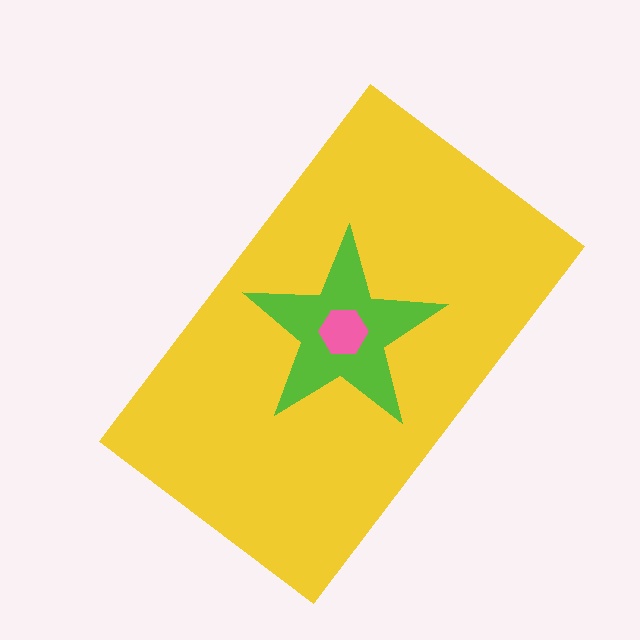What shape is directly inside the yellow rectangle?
The lime star.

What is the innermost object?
The pink hexagon.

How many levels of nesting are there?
3.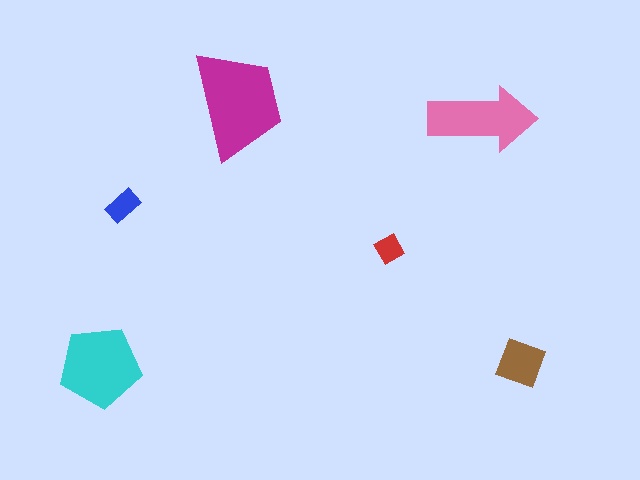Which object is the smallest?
The red diamond.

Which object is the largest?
The magenta trapezoid.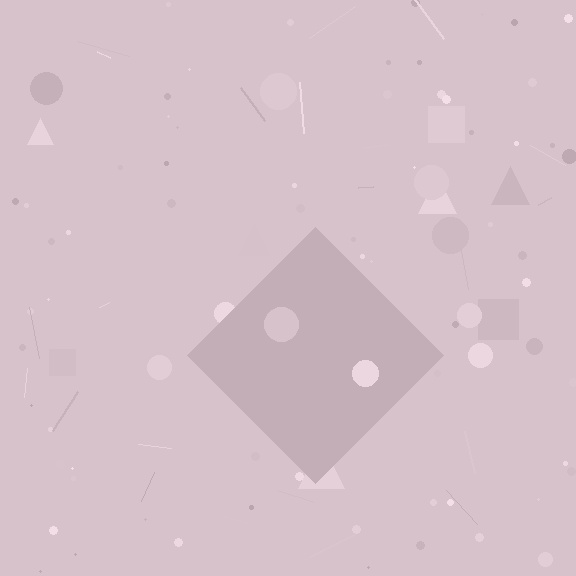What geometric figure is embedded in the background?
A diamond is embedded in the background.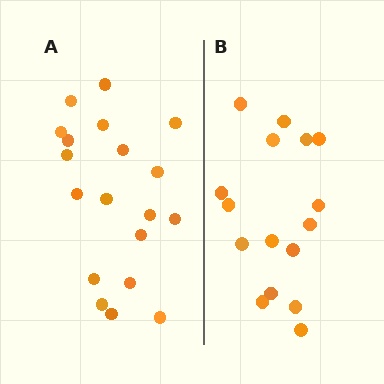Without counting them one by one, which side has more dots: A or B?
Region A (the left region) has more dots.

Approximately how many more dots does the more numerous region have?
Region A has just a few more — roughly 2 or 3 more dots than region B.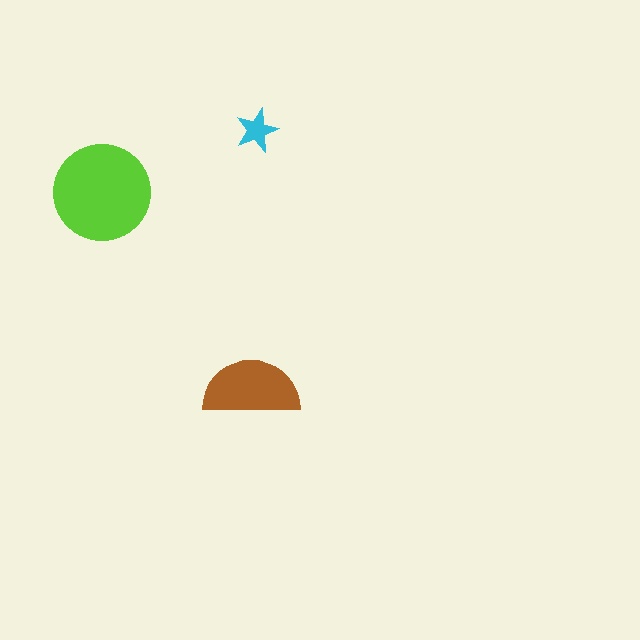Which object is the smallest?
The cyan star.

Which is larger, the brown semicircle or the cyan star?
The brown semicircle.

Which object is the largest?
The lime circle.